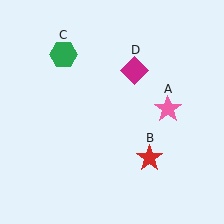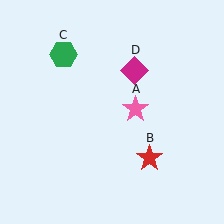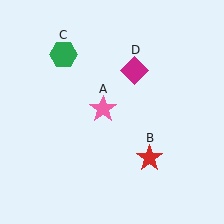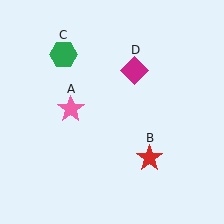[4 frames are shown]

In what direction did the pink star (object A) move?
The pink star (object A) moved left.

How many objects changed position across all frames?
1 object changed position: pink star (object A).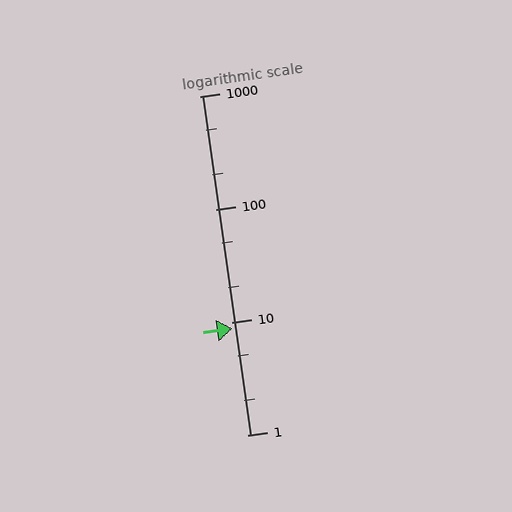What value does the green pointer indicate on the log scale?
The pointer indicates approximately 8.8.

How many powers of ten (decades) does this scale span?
The scale spans 3 decades, from 1 to 1000.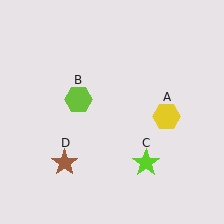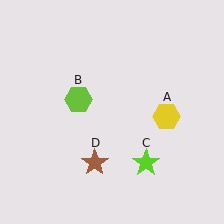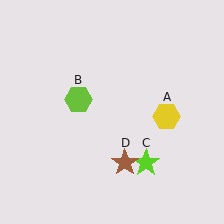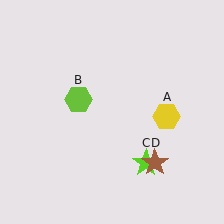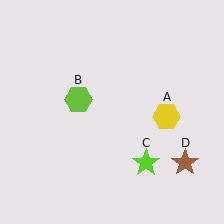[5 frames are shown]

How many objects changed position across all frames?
1 object changed position: brown star (object D).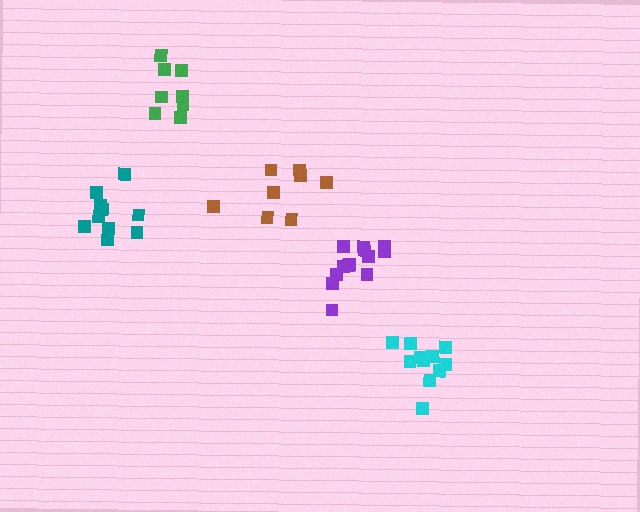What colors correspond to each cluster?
The clusters are colored: cyan, purple, brown, teal, green.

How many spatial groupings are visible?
There are 5 spatial groupings.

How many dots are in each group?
Group 1: 11 dots, Group 2: 13 dots, Group 3: 8 dots, Group 4: 10 dots, Group 5: 8 dots (50 total).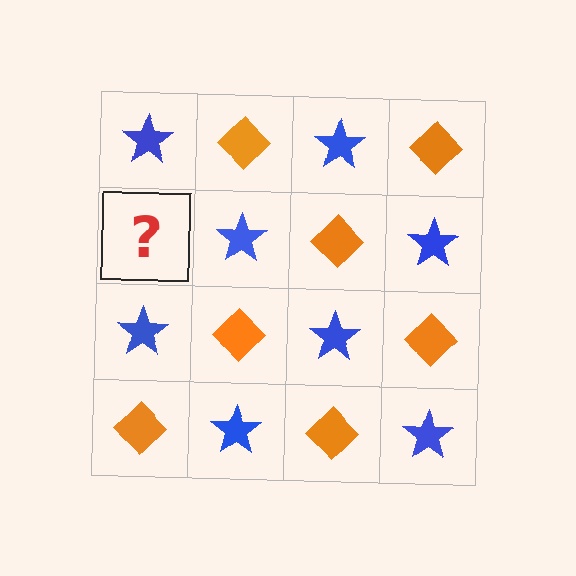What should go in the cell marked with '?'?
The missing cell should contain an orange diamond.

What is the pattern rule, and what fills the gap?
The rule is that it alternates blue star and orange diamond in a checkerboard pattern. The gap should be filled with an orange diamond.